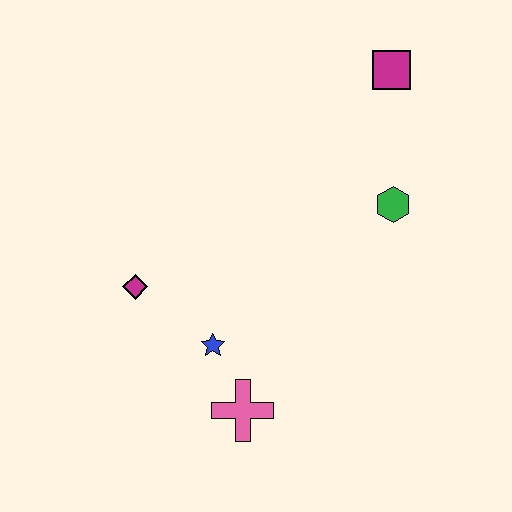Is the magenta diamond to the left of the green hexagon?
Yes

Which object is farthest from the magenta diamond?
The magenta square is farthest from the magenta diamond.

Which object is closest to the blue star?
The pink cross is closest to the blue star.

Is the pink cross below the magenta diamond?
Yes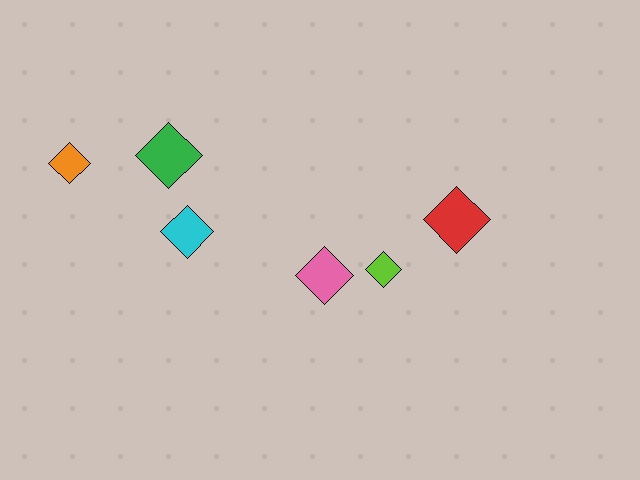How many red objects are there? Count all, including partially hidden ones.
There is 1 red object.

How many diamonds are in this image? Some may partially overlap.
There are 6 diamonds.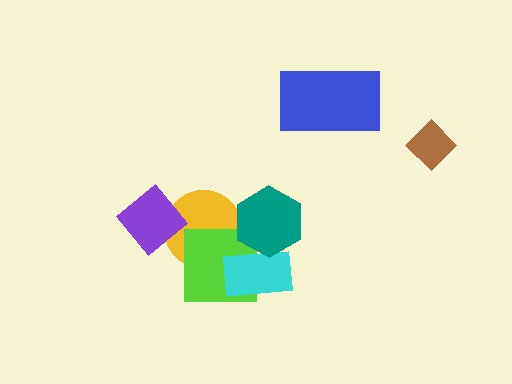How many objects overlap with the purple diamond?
1 object overlaps with the purple diamond.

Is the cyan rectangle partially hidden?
Yes, it is partially covered by another shape.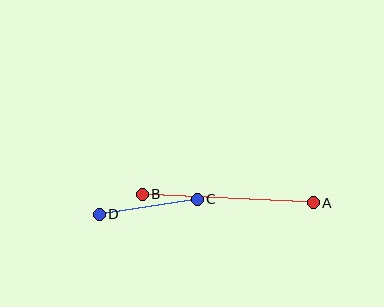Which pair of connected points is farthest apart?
Points A and B are farthest apart.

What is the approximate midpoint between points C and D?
The midpoint is at approximately (148, 207) pixels.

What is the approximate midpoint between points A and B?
The midpoint is at approximately (228, 198) pixels.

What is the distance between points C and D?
The distance is approximately 99 pixels.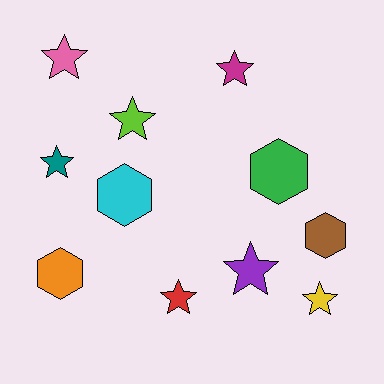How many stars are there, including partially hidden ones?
There are 7 stars.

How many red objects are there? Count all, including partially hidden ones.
There is 1 red object.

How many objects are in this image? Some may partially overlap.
There are 11 objects.